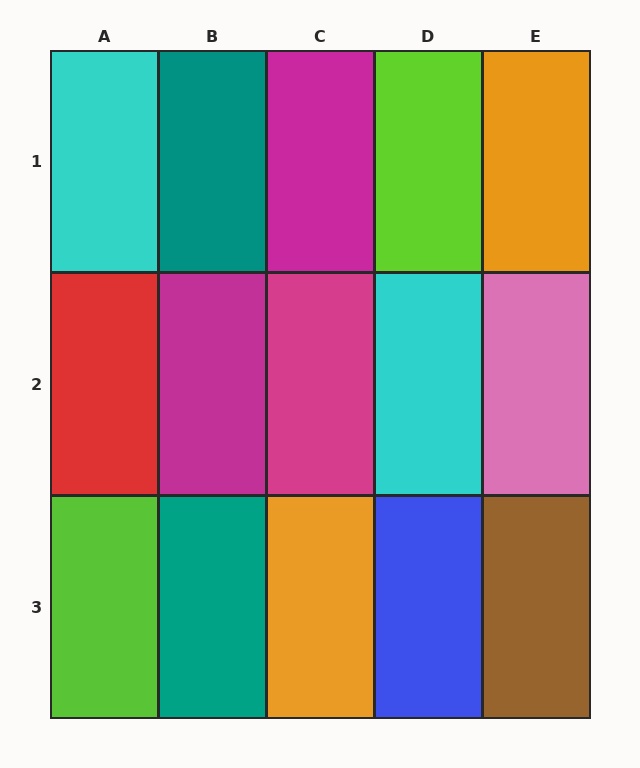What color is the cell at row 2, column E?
Pink.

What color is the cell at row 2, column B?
Magenta.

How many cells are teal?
2 cells are teal.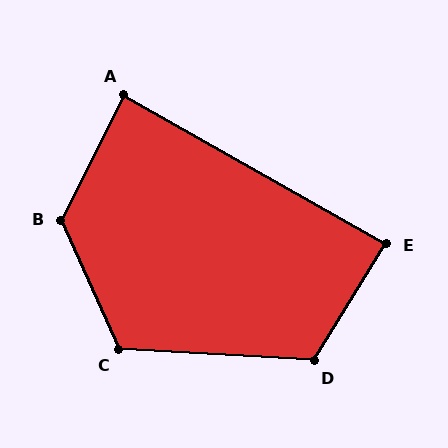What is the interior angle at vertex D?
Approximately 118 degrees (obtuse).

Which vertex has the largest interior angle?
B, at approximately 129 degrees.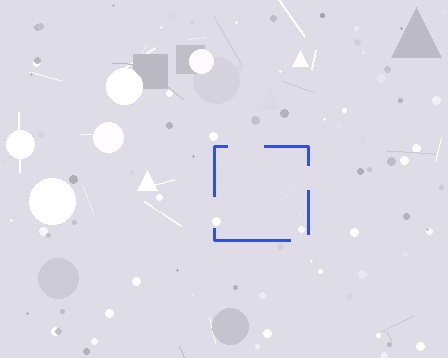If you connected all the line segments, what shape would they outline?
They would outline a square.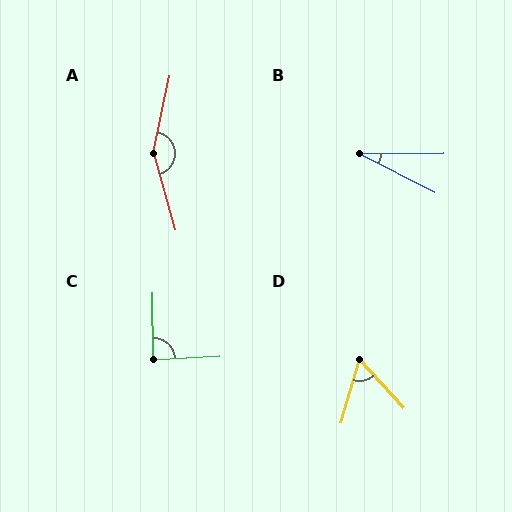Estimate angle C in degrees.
Approximately 87 degrees.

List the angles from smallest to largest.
B (27°), D (59°), C (87°), A (153°).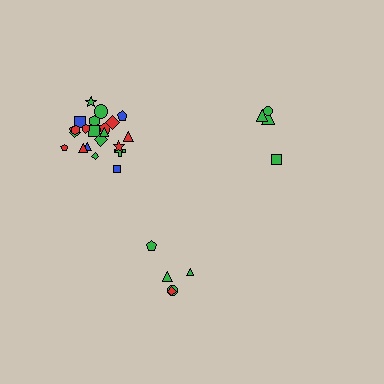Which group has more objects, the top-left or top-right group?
The top-left group.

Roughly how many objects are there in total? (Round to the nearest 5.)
Roughly 30 objects in total.